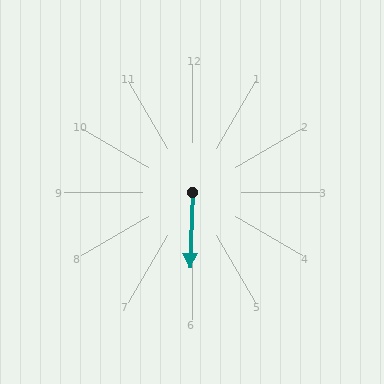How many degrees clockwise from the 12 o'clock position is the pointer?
Approximately 182 degrees.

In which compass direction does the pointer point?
South.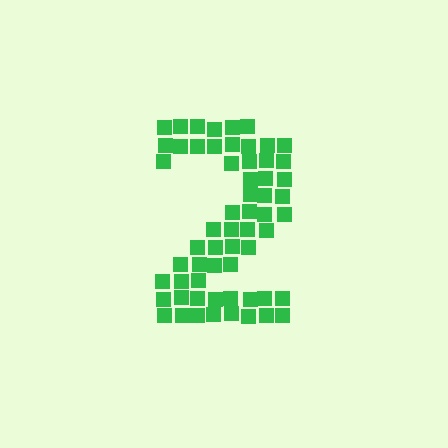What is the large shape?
The large shape is the digit 2.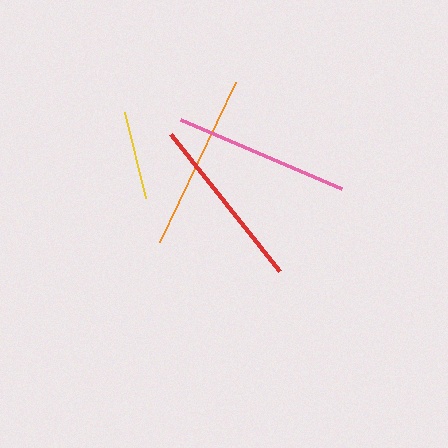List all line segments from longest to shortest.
From longest to shortest: orange, red, pink, yellow.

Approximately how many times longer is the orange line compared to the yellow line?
The orange line is approximately 2.0 times the length of the yellow line.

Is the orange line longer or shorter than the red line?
The orange line is longer than the red line.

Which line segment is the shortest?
The yellow line is the shortest at approximately 89 pixels.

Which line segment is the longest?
The orange line is the longest at approximately 177 pixels.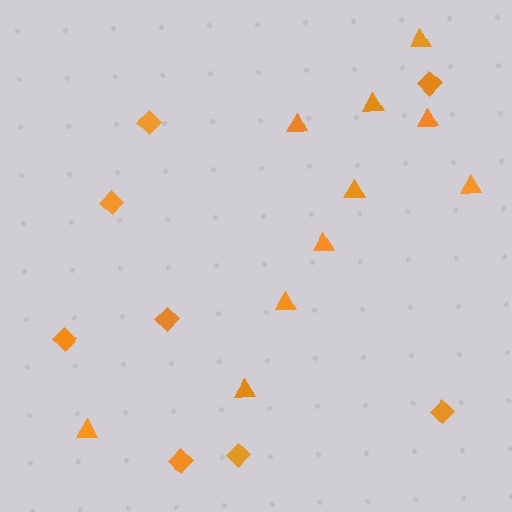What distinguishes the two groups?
There are 2 groups: one group of diamonds (8) and one group of triangles (10).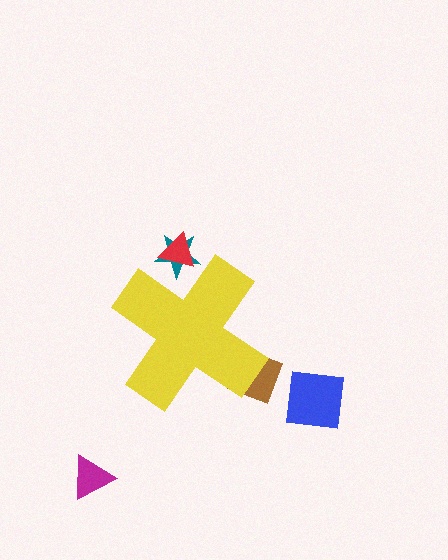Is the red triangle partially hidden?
Yes, the red triangle is partially hidden behind the yellow cross.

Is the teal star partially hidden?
Yes, the teal star is partially hidden behind the yellow cross.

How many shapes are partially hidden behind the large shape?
3 shapes are partially hidden.